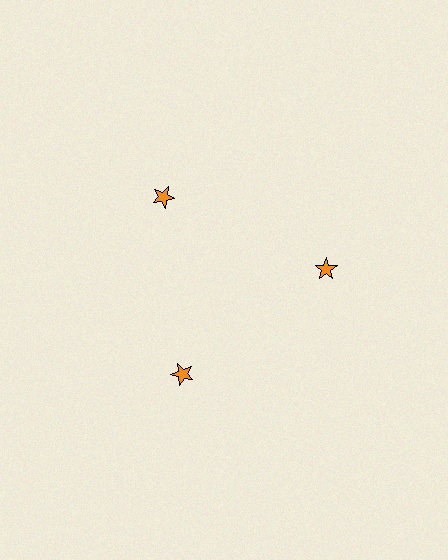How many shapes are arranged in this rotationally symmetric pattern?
There are 3 shapes, arranged in 3 groups of 1.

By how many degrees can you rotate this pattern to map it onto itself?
The pattern maps onto itself every 120 degrees of rotation.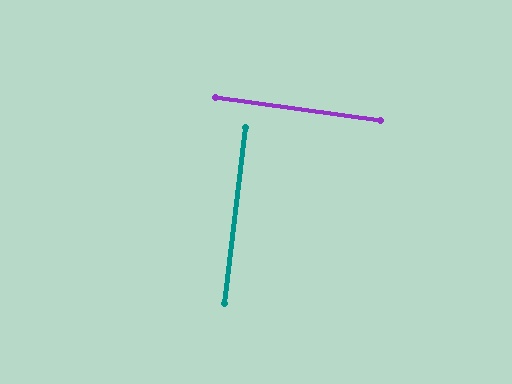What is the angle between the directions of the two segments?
Approximately 89 degrees.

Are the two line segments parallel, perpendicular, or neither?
Perpendicular — they meet at approximately 89°.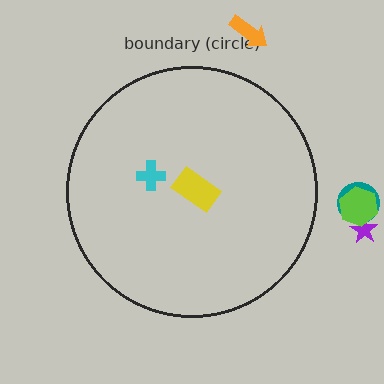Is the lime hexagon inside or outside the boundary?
Outside.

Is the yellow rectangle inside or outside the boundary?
Inside.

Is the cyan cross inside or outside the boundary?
Inside.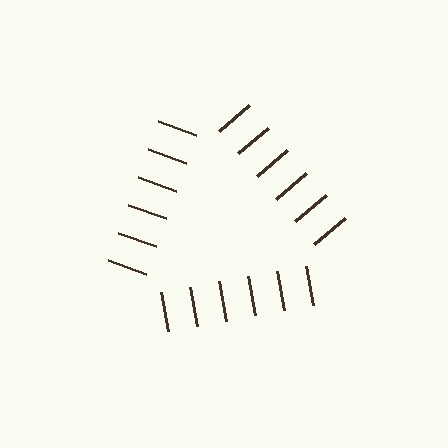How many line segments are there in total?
18 — 6 along each of the 3 edges.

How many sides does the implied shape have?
3 sides — the line-ends trace a triangle.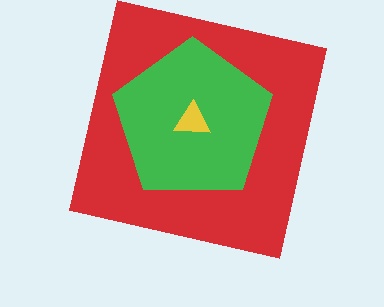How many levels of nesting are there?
3.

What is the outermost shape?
The red square.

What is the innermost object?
The yellow triangle.